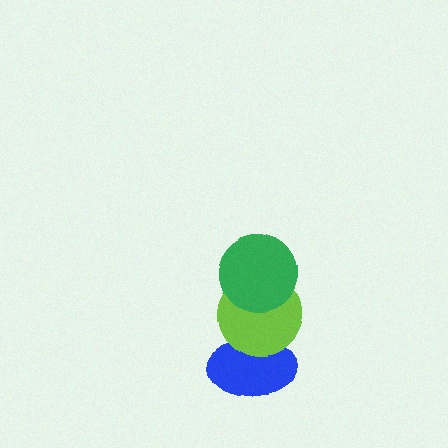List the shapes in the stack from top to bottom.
From top to bottom: the green circle, the lime circle, the blue ellipse.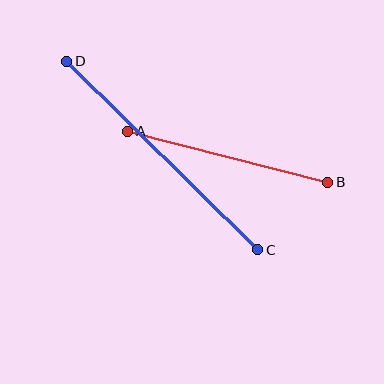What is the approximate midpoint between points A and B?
The midpoint is at approximately (228, 157) pixels.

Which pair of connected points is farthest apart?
Points C and D are farthest apart.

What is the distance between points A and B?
The distance is approximately 206 pixels.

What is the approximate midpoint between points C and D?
The midpoint is at approximately (162, 156) pixels.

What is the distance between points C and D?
The distance is approximately 268 pixels.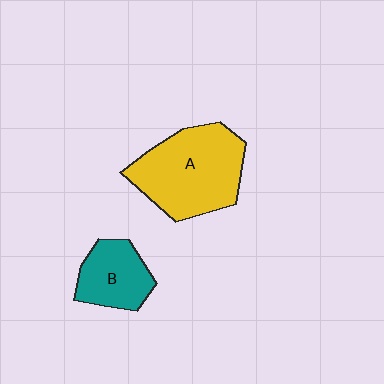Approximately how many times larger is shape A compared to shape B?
Approximately 1.9 times.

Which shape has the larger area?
Shape A (yellow).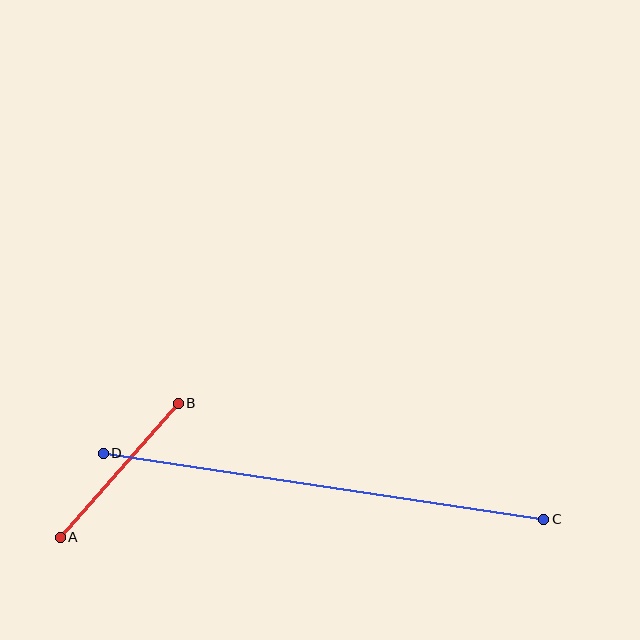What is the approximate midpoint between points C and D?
The midpoint is at approximately (324, 486) pixels.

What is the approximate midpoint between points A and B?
The midpoint is at approximately (119, 470) pixels.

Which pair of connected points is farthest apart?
Points C and D are farthest apart.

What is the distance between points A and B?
The distance is approximately 179 pixels.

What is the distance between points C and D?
The distance is approximately 445 pixels.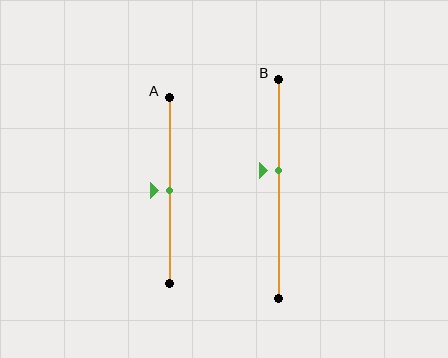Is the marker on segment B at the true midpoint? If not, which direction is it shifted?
No, the marker on segment B is shifted upward by about 8% of the segment length.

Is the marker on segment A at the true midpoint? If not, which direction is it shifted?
Yes, the marker on segment A is at the true midpoint.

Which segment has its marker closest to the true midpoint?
Segment A has its marker closest to the true midpoint.